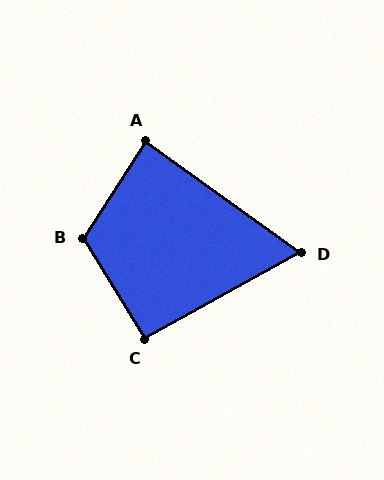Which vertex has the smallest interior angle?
D, at approximately 65 degrees.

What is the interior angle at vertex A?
Approximately 87 degrees (approximately right).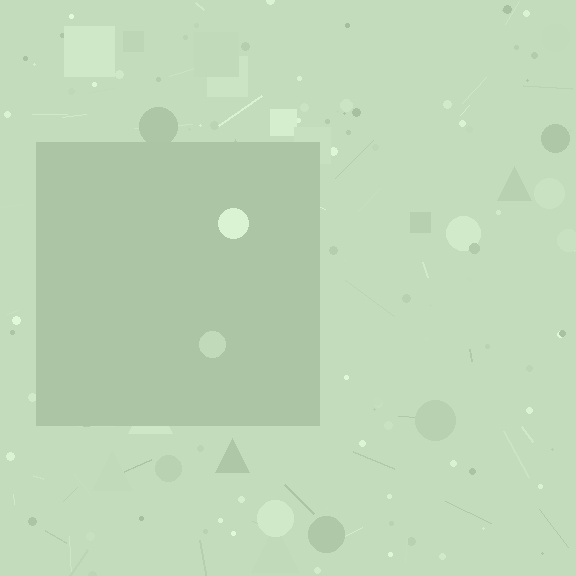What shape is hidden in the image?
A square is hidden in the image.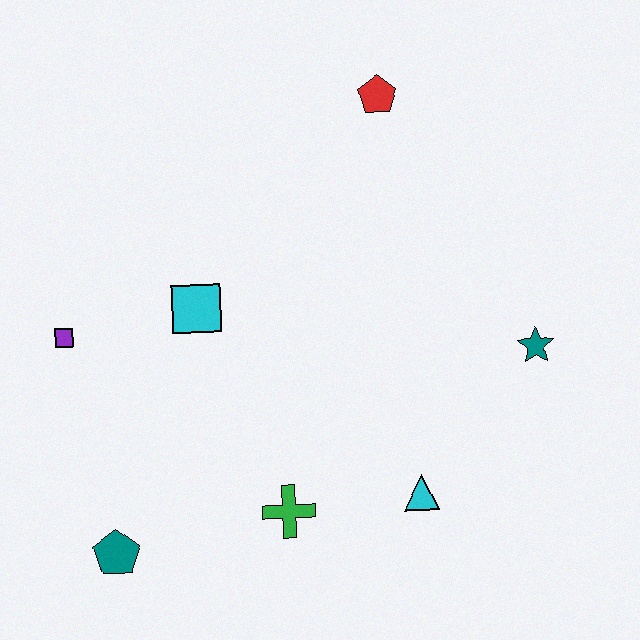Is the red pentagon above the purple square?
Yes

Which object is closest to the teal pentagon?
The green cross is closest to the teal pentagon.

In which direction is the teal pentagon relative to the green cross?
The teal pentagon is to the left of the green cross.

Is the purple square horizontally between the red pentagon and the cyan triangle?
No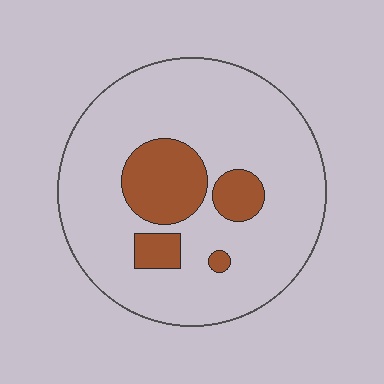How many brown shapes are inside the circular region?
4.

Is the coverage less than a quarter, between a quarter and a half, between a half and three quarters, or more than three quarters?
Less than a quarter.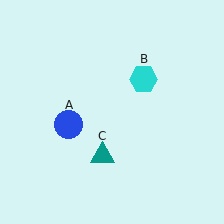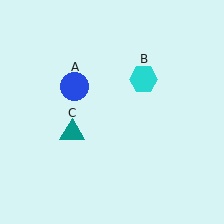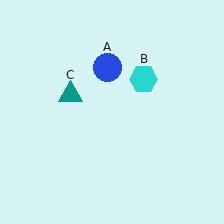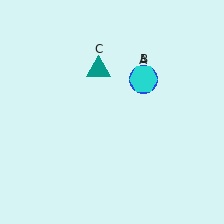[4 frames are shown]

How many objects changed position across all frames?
2 objects changed position: blue circle (object A), teal triangle (object C).